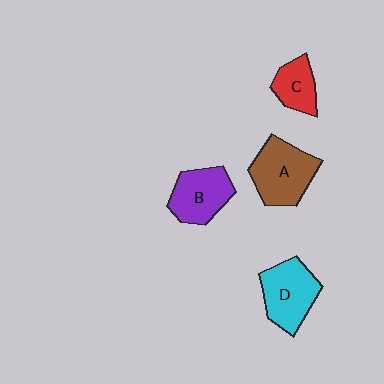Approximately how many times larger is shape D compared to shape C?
Approximately 1.7 times.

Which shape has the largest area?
Shape A (brown).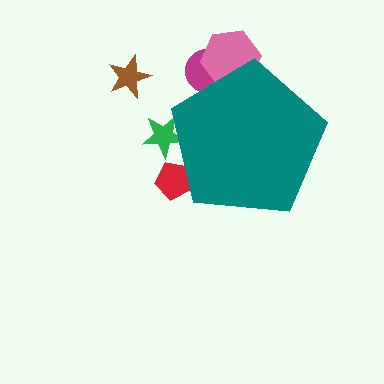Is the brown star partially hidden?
No, the brown star is fully visible.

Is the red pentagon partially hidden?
Yes, the red pentagon is partially hidden behind the teal pentagon.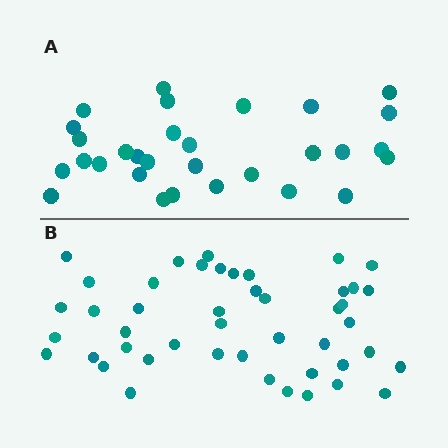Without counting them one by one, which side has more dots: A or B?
Region B (the bottom region) has more dots.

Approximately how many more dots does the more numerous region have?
Region B has approximately 15 more dots than region A.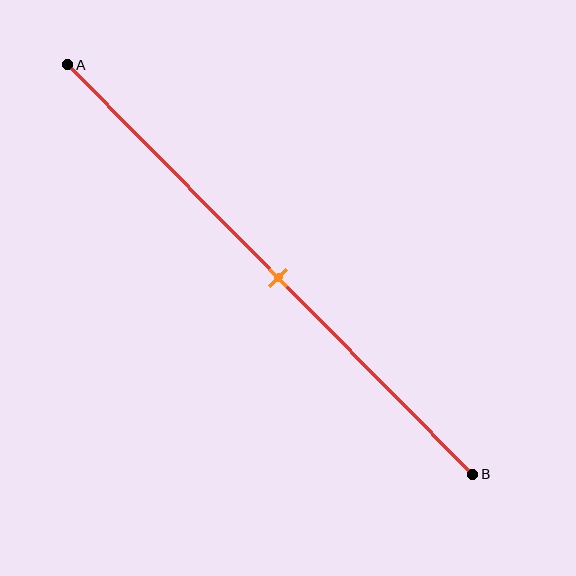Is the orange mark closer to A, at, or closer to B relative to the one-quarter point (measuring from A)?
The orange mark is closer to point B than the one-quarter point of segment AB.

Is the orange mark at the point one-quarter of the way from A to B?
No, the mark is at about 50% from A, not at the 25% one-quarter point.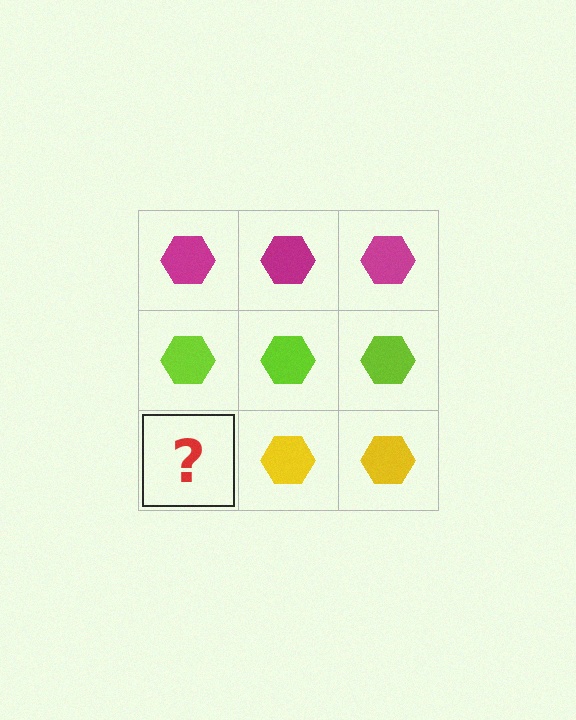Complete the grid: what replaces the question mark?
The question mark should be replaced with a yellow hexagon.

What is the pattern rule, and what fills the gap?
The rule is that each row has a consistent color. The gap should be filled with a yellow hexagon.